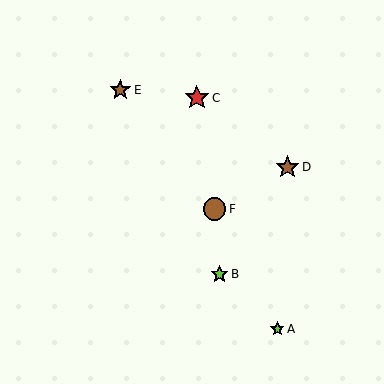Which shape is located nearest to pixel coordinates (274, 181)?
The brown star (labeled D) at (287, 167) is nearest to that location.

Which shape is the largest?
The red star (labeled C) is the largest.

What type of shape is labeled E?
Shape E is a brown star.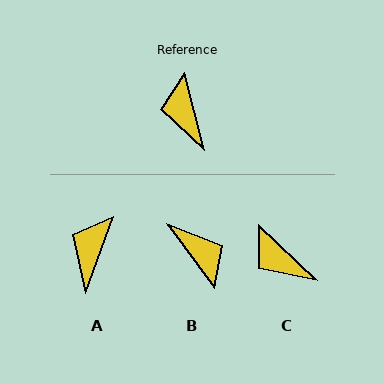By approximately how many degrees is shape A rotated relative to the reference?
Approximately 34 degrees clockwise.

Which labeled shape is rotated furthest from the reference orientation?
B, about 158 degrees away.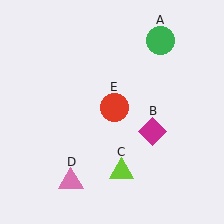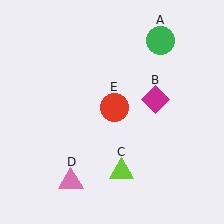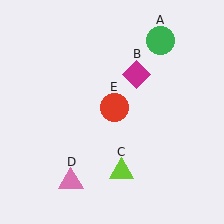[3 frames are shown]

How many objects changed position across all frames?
1 object changed position: magenta diamond (object B).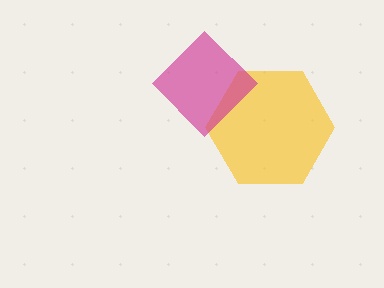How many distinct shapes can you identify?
There are 2 distinct shapes: a yellow hexagon, a magenta diamond.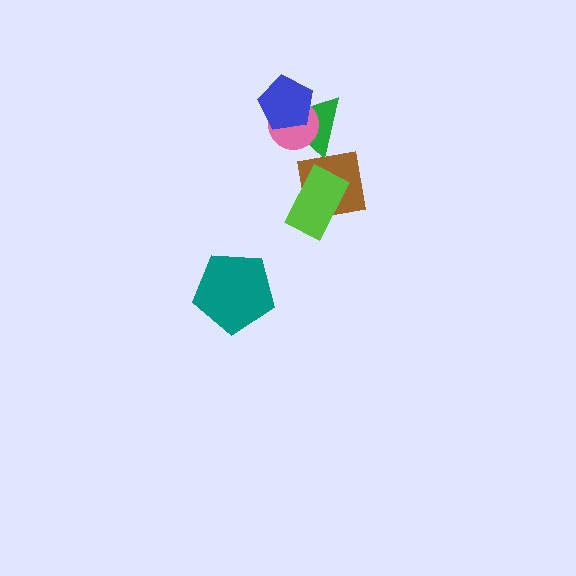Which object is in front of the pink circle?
The blue pentagon is in front of the pink circle.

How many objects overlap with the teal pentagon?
0 objects overlap with the teal pentagon.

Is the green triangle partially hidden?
Yes, it is partially covered by another shape.